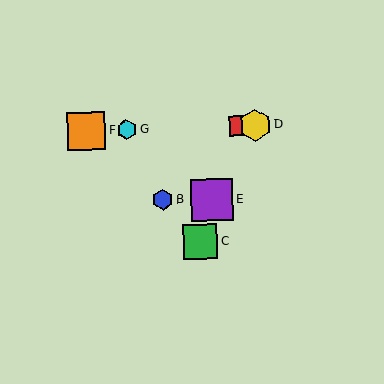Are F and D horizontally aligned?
Yes, both are at y≈131.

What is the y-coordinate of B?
Object B is at y≈200.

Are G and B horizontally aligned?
No, G is at y≈130 and B is at y≈200.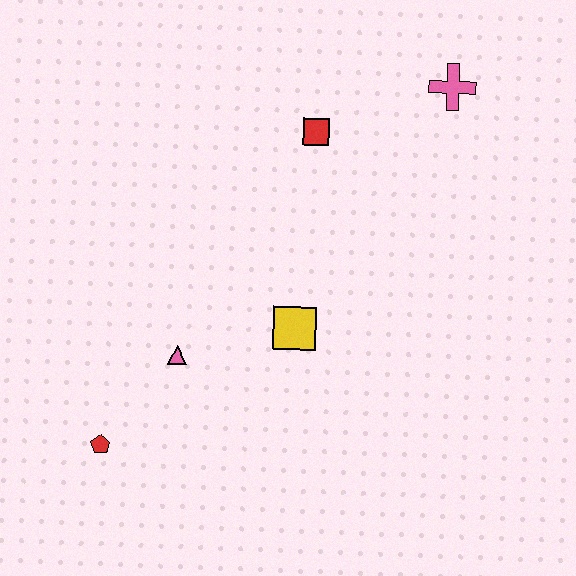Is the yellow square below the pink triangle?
No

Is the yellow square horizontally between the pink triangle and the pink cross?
Yes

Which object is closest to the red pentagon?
The pink triangle is closest to the red pentagon.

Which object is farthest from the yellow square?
The pink cross is farthest from the yellow square.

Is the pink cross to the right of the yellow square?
Yes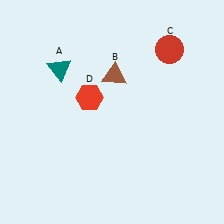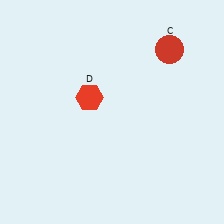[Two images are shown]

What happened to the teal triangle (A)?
The teal triangle (A) was removed in Image 2. It was in the top-left area of Image 1.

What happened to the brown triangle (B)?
The brown triangle (B) was removed in Image 2. It was in the top-right area of Image 1.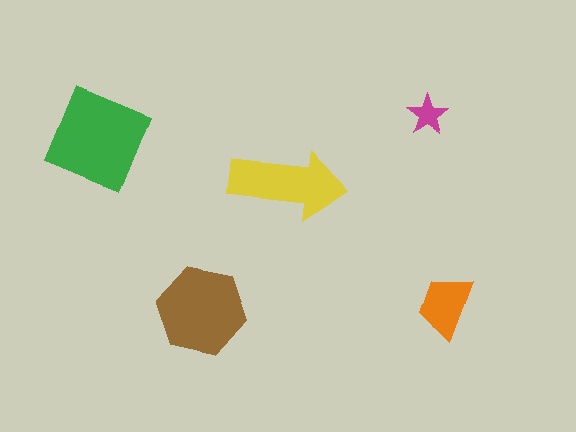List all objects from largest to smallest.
The green diamond, the brown hexagon, the yellow arrow, the orange trapezoid, the magenta star.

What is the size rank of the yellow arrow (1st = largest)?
3rd.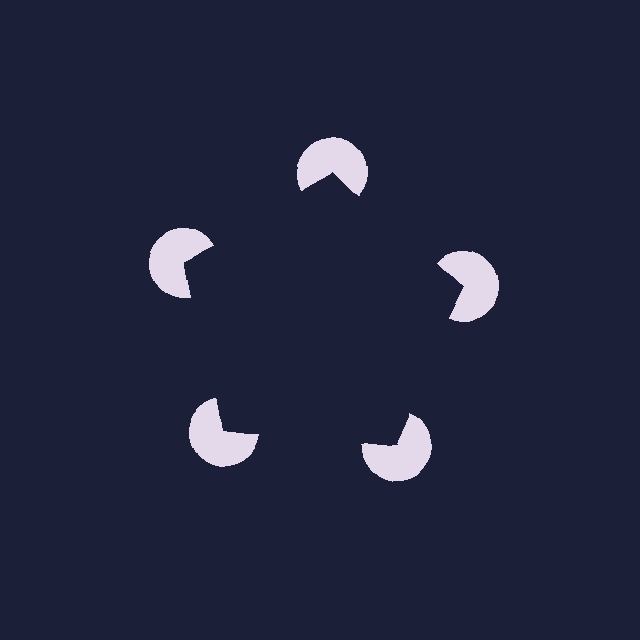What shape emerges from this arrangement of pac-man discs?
An illusory pentagon — its edges are inferred from the aligned wedge cuts in the pac-man discs, not physically drawn.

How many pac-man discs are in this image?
There are 5 — one at each vertex of the illusory pentagon.